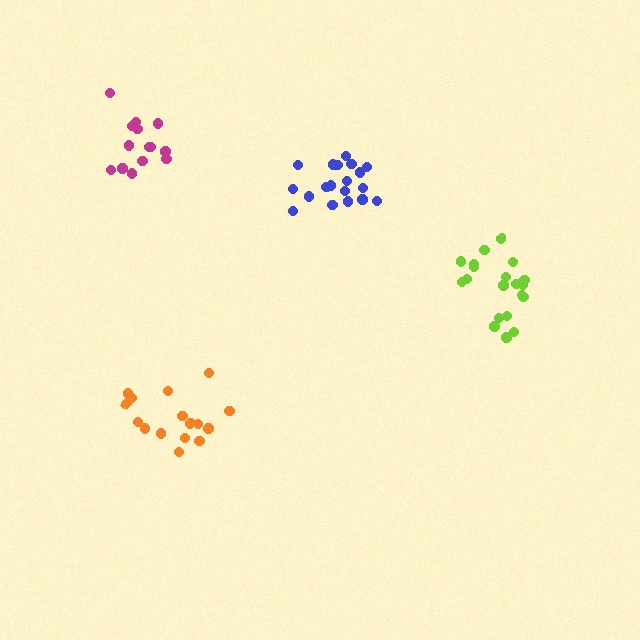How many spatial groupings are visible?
There are 4 spatial groupings.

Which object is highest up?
The magenta cluster is topmost.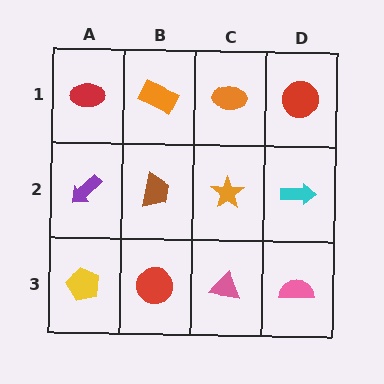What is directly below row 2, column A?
A yellow pentagon.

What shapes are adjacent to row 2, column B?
An orange rectangle (row 1, column B), a red circle (row 3, column B), a purple arrow (row 2, column A), an orange star (row 2, column C).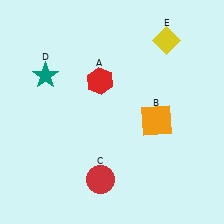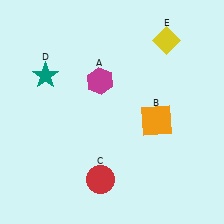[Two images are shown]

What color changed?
The hexagon (A) changed from red in Image 1 to magenta in Image 2.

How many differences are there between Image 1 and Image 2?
There is 1 difference between the two images.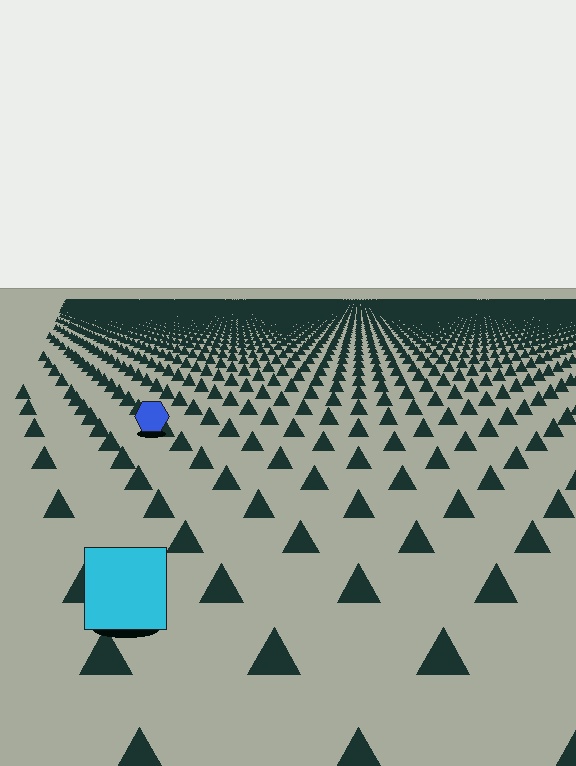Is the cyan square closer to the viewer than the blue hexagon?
Yes. The cyan square is closer — you can tell from the texture gradient: the ground texture is coarser near it.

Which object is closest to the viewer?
The cyan square is closest. The texture marks near it are larger and more spread out.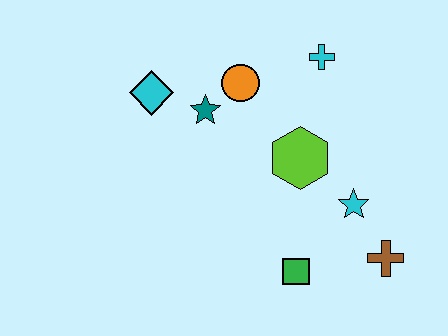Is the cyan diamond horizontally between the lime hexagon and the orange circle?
No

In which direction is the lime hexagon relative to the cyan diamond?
The lime hexagon is to the right of the cyan diamond.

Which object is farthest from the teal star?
The brown cross is farthest from the teal star.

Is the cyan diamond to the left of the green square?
Yes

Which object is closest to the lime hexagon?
The cyan star is closest to the lime hexagon.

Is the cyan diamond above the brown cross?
Yes